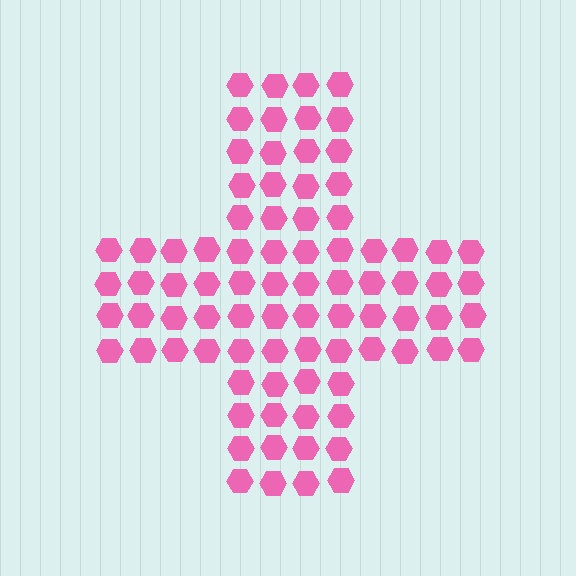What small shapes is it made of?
It is made of small hexagons.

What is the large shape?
The large shape is a cross.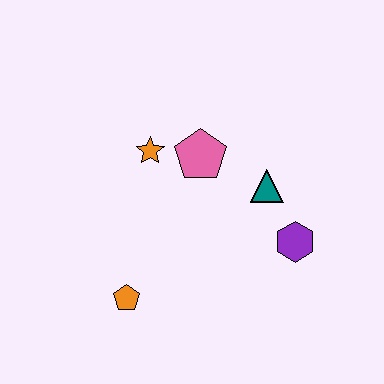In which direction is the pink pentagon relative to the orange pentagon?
The pink pentagon is above the orange pentagon.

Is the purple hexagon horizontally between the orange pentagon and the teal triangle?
No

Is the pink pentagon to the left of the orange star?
No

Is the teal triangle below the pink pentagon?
Yes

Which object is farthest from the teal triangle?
The orange pentagon is farthest from the teal triangle.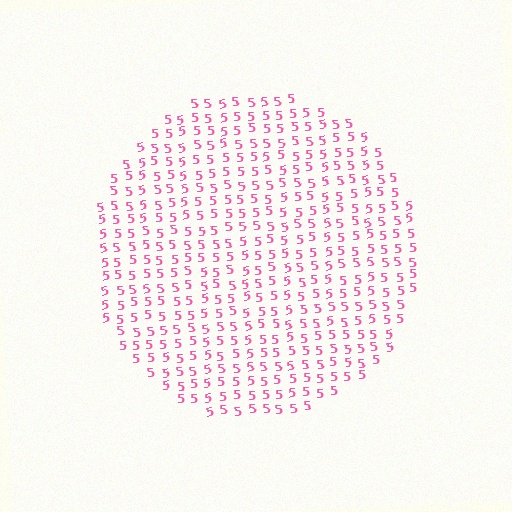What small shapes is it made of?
It is made of small digit 5's.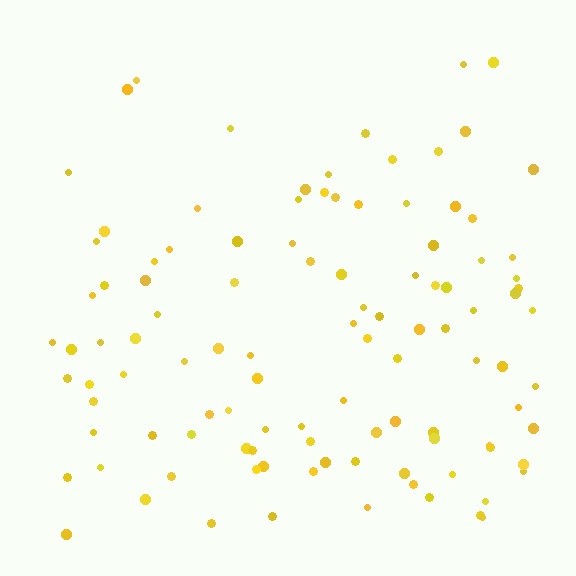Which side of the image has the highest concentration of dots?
The bottom.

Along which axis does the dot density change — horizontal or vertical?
Vertical.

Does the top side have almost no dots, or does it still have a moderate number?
Still a moderate number, just noticeably fewer than the bottom.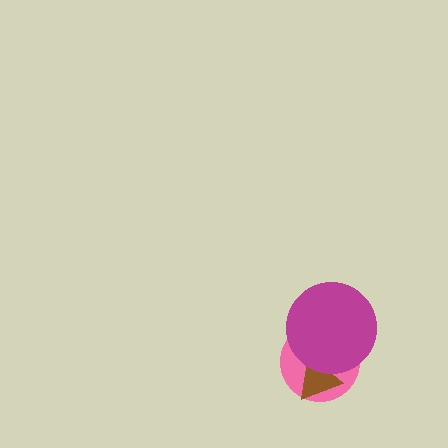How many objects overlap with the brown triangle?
2 objects overlap with the brown triangle.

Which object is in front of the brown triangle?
The magenta circle is in front of the brown triangle.